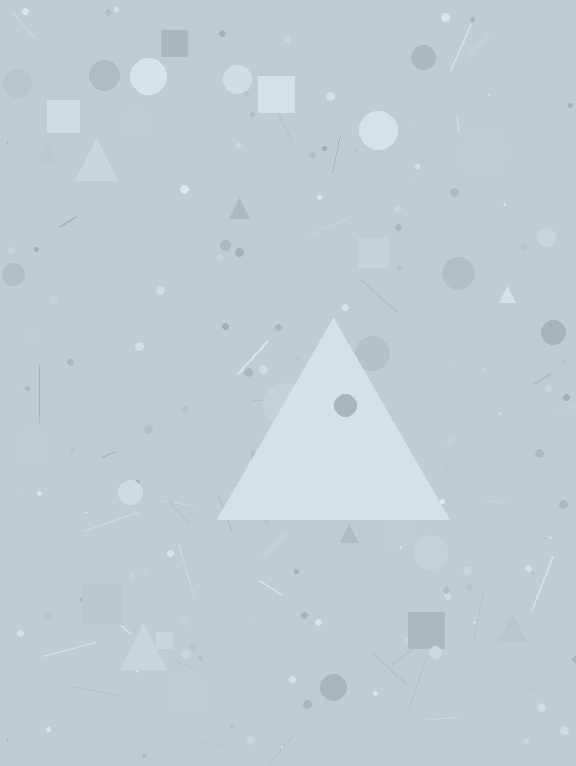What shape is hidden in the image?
A triangle is hidden in the image.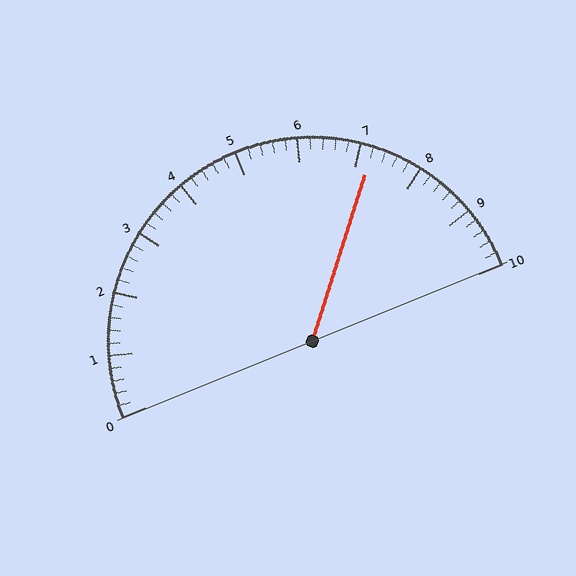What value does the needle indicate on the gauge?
The needle indicates approximately 7.2.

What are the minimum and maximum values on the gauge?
The gauge ranges from 0 to 10.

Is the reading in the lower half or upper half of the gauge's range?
The reading is in the upper half of the range (0 to 10).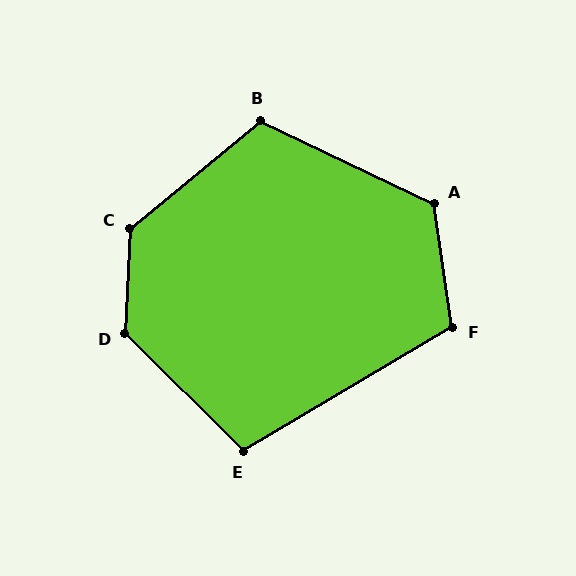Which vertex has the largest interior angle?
D, at approximately 132 degrees.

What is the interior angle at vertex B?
Approximately 115 degrees (obtuse).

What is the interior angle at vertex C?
Approximately 132 degrees (obtuse).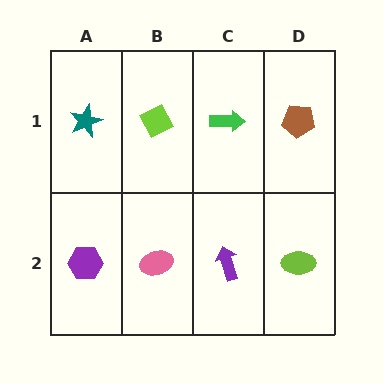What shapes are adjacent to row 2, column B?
A lime diamond (row 1, column B), a purple hexagon (row 2, column A), a purple arrow (row 2, column C).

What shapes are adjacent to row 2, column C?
A green arrow (row 1, column C), a pink ellipse (row 2, column B), a lime ellipse (row 2, column D).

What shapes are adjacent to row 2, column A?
A teal star (row 1, column A), a pink ellipse (row 2, column B).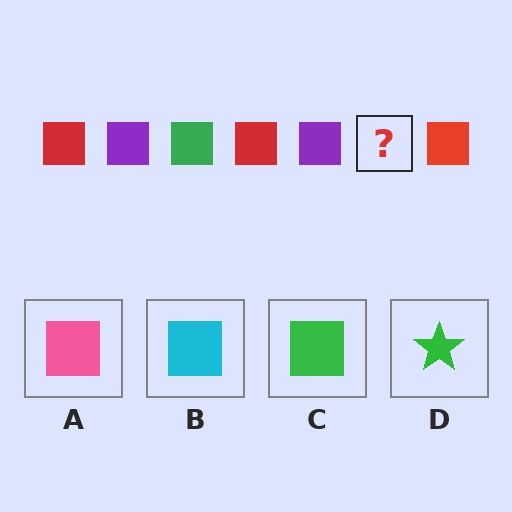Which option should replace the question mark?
Option C.